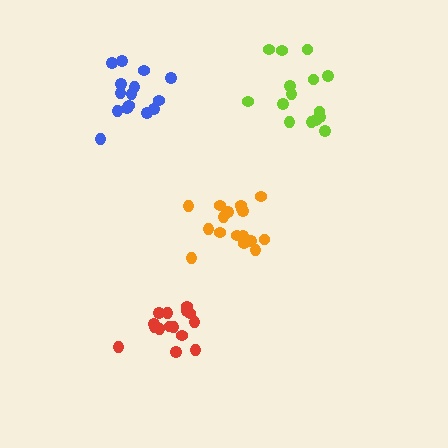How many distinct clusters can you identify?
There are 4 distinct clusters.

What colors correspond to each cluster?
The clusters are colored: orange, lime, red, blue.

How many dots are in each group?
Group 1: 17 dots, Group 2: 15 dots, Group 3: 15 dots, Group 4: 15 dots (62 total).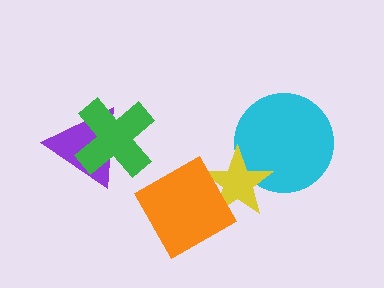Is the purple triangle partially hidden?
Yes, it is partially covered by another shape.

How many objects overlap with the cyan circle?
1 object overlaps with the cyan circle.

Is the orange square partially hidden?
No, no other shape covers it.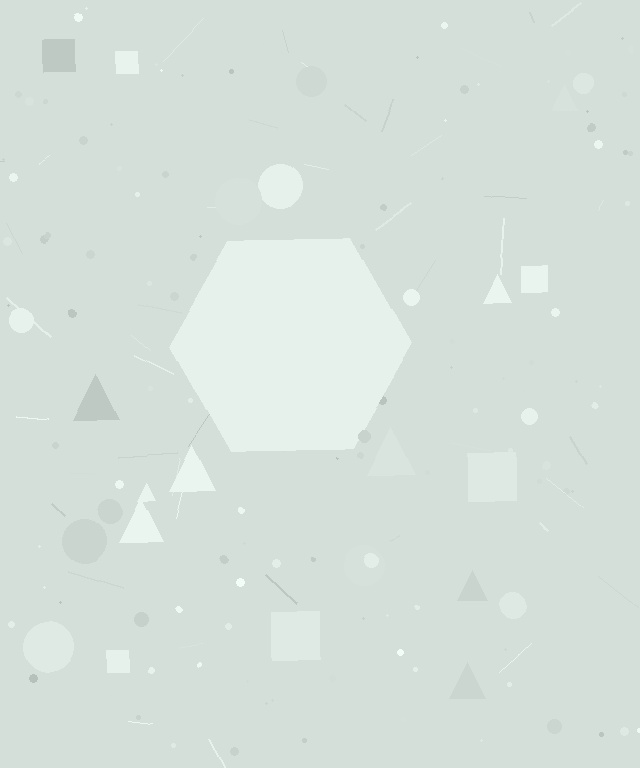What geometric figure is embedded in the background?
A hexagon is embedded in the background.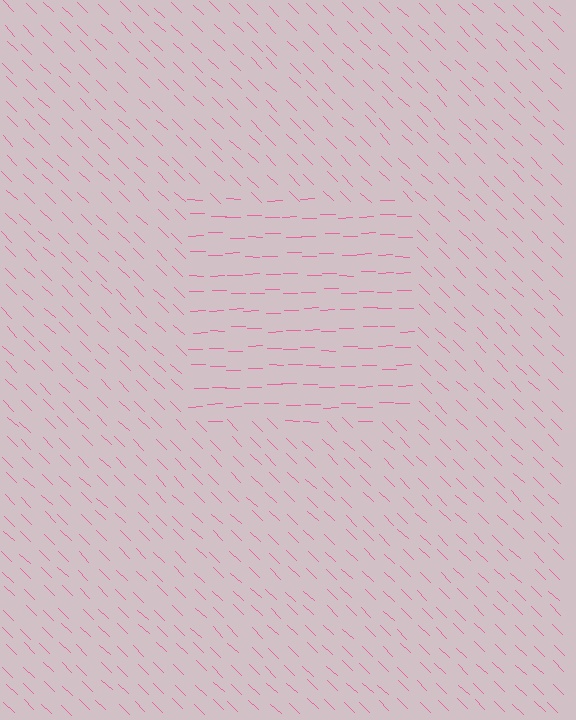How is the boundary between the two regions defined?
The boundary is defined purely by a change in line orientation (approximately 45 degrees difference). All lines are the same color and thickness.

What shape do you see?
I see a rectangle.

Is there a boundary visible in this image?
Yes, there is a texture boundary formed by a change in line orientation.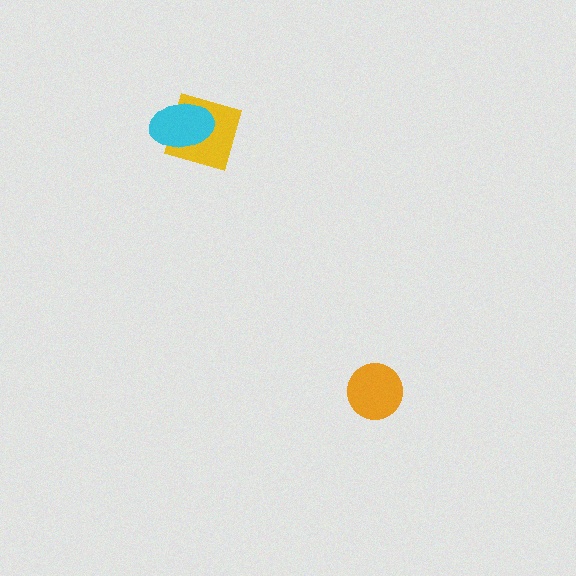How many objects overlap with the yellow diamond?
1 object overlaps with the yellow diamond.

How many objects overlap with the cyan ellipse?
1 object overlaps with the cyan ellipse.